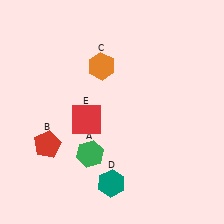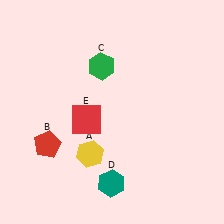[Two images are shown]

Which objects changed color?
A changed from green to yellow. C changed from orange to green.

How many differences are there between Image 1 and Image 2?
There are 2 differences between the two images.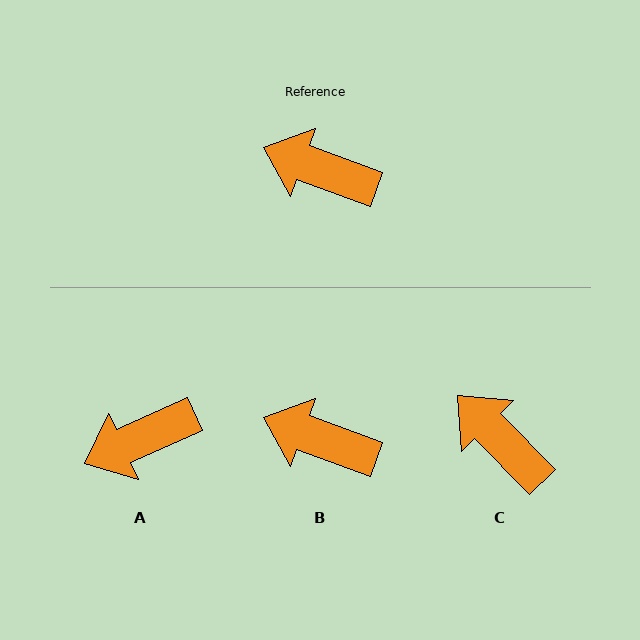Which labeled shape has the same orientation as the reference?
B.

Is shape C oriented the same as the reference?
No, it is off by about 25 degrees.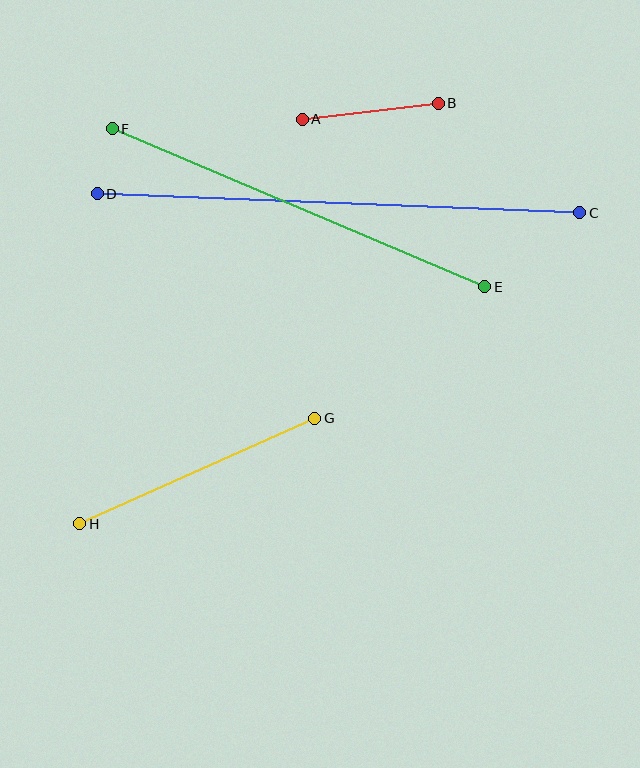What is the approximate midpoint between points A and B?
The midpoint is at approximately (370, 111) pixels.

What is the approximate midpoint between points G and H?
The midpoint is at approximately (197, 471) pixels.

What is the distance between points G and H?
The distance is approximately 258 pixels.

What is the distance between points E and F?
The distance is approximately 405 pixels.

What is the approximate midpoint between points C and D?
The midpoint is at approximately (338, 203) pixels.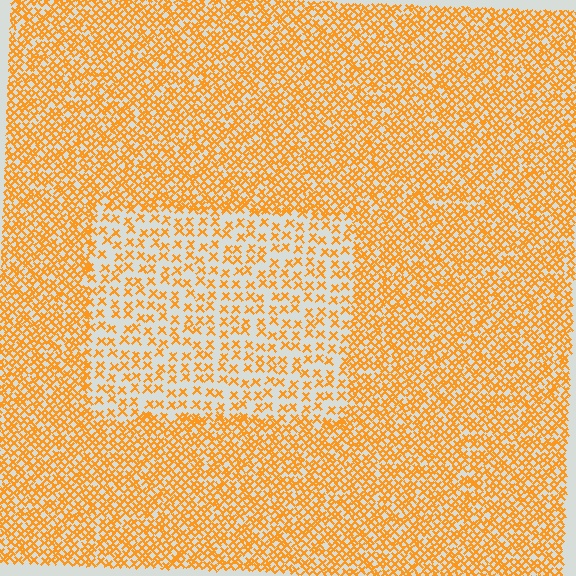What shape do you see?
I see a rectangle.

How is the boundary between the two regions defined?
The boundary is defined by a change in element density (approximately 2.2x ratio). All elements are the same color, size, and shape.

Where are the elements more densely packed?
The elements are more densely packed outside the rectangle boundary.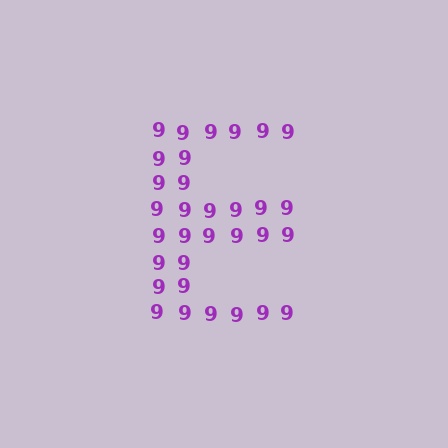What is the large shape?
The large shape is the letter E.